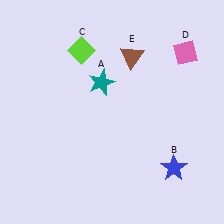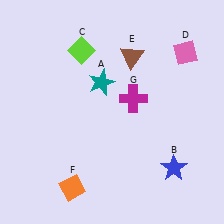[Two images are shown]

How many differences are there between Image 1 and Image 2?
There are 2 differences between the two images.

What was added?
An orange diamond (F), a magenta cross (G) were added in Image 2.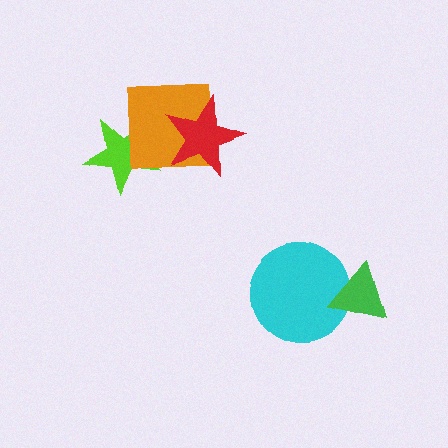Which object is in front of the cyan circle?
The green triangle is in front of the cyan circle.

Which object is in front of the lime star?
The orange square is in front of the lime star.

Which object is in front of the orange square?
The red star is in front of the orange square.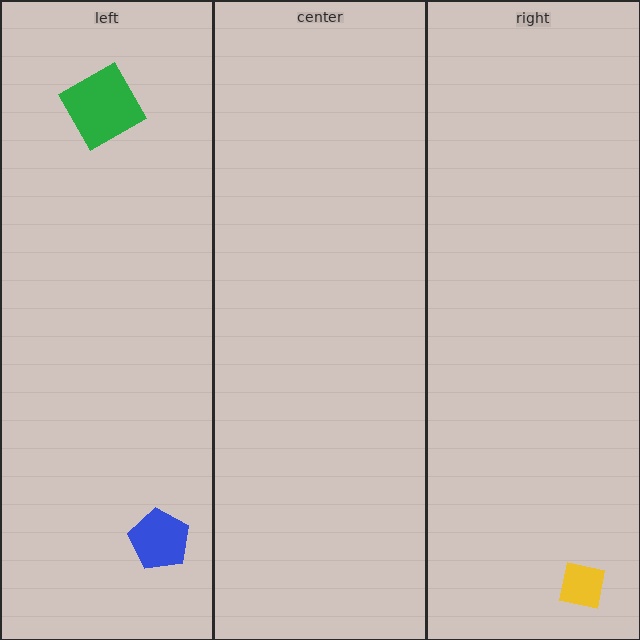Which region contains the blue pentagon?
The left region.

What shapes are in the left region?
The green square, the blue pentagon.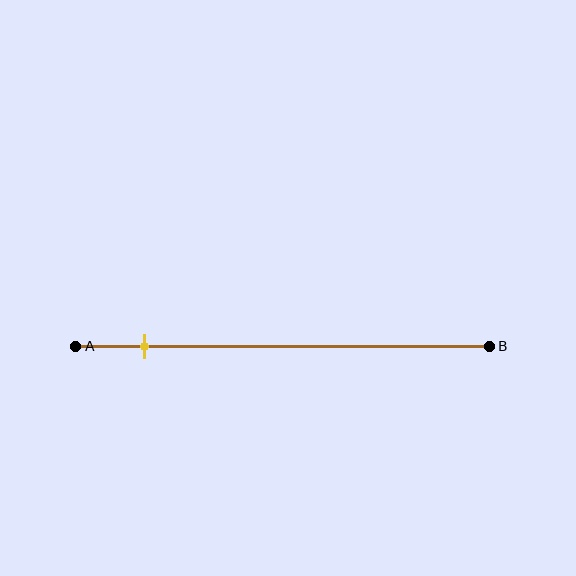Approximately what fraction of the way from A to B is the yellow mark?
The yellow mark is approximately 15% of the way from A to B.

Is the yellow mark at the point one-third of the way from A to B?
No, the mark is at about 15% from A, not at the 33% one-third point.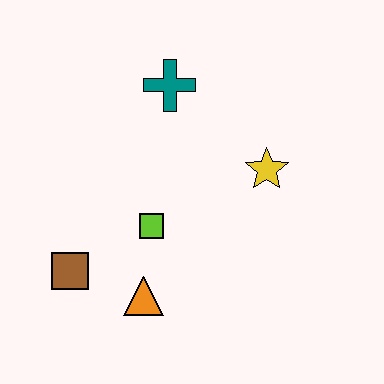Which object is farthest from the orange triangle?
The teal cross is farthest from the orange triangle.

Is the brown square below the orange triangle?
No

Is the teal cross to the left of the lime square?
No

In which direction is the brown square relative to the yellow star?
The brown square is to the left of the yellow star.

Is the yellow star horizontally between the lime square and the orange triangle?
No